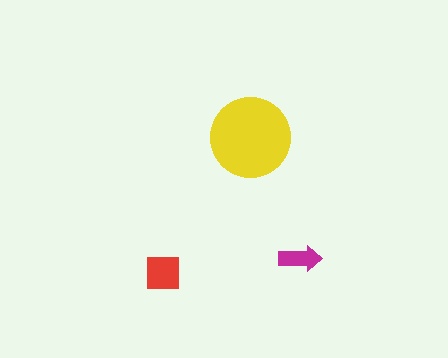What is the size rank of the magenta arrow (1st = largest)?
3rd.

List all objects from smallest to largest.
The magenta arrow, the red square, the yellow circle.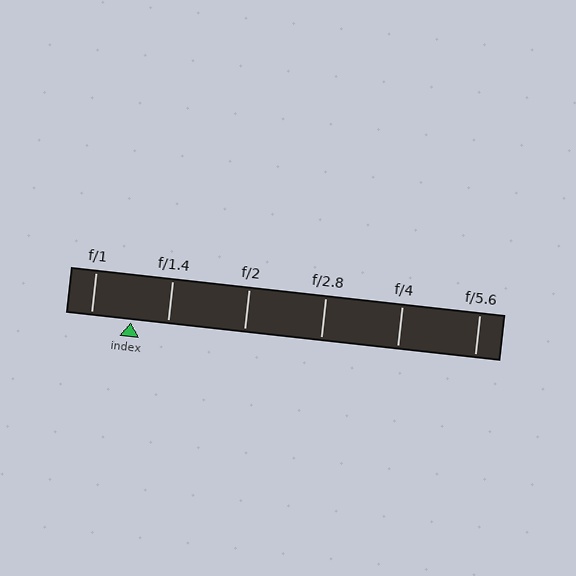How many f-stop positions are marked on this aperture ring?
There are 6 f-stop positions marked.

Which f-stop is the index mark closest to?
The index mark is closest to f/1.4.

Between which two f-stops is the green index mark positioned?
The index mark is between f/1 and f/1.4.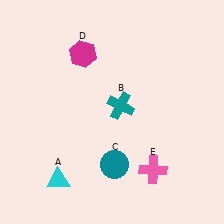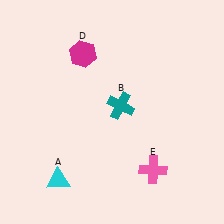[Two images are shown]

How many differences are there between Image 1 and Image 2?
There is 1 difference between the two images.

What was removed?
The teal circle (C) was removed in Image 2.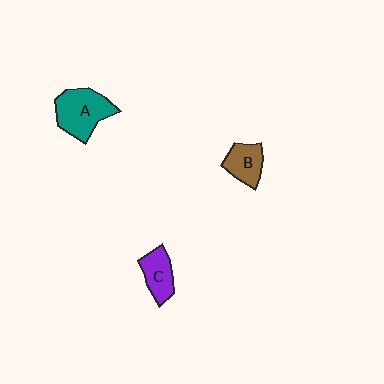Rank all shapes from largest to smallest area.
From largest to smallest: A (teal), C (purple), B (brown).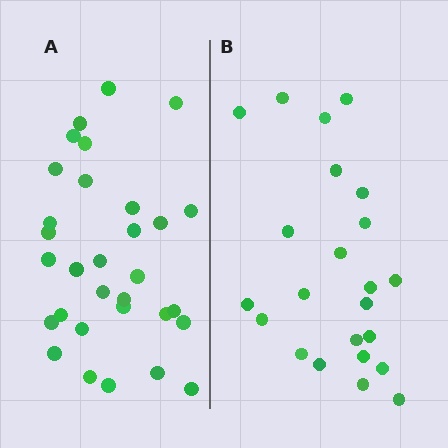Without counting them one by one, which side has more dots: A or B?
Region A (the left region) has more dots.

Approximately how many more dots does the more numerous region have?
Region A has roughly 8 or so more dots than region B.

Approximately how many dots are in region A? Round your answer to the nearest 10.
About 30 dots. (The exact count is 31, which rounds to 30.)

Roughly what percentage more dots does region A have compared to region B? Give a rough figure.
About 35% more.